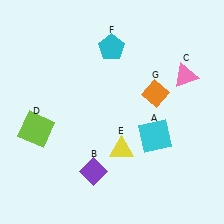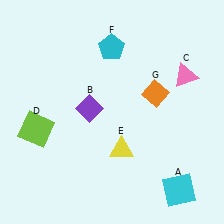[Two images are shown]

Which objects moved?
The objects that moved are: the cyan square (A), the purple diamond (B).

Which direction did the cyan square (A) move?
The cyan square (A) moved down.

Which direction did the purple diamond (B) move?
The purple diamond (B) moved up.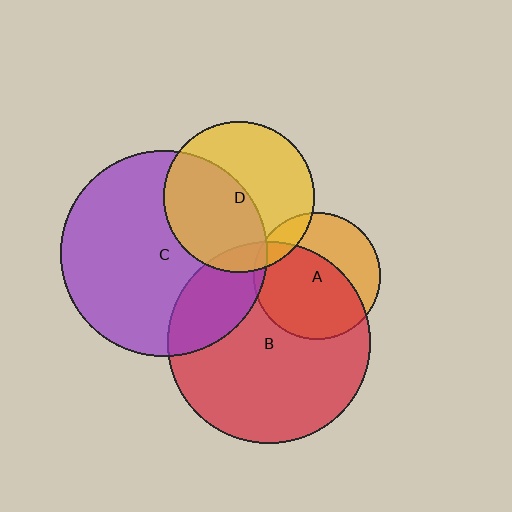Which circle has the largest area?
Circle C (purple).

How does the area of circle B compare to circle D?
Approximately 1.8 times.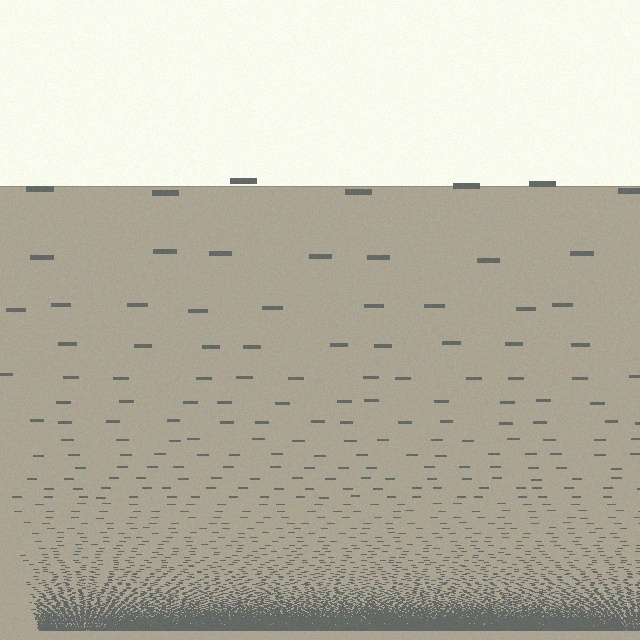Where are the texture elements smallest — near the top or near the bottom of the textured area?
Near the bottom.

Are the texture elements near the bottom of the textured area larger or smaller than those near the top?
Smaller. The gradient is inverted — elements near the bottom are smaller and denser.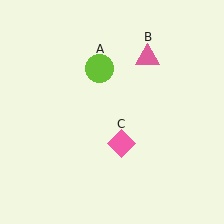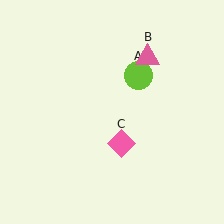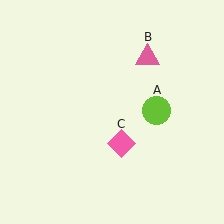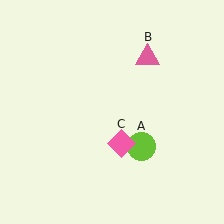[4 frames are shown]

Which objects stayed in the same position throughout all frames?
Pink triangle (object B) and pink diamond (object C) remained stationary.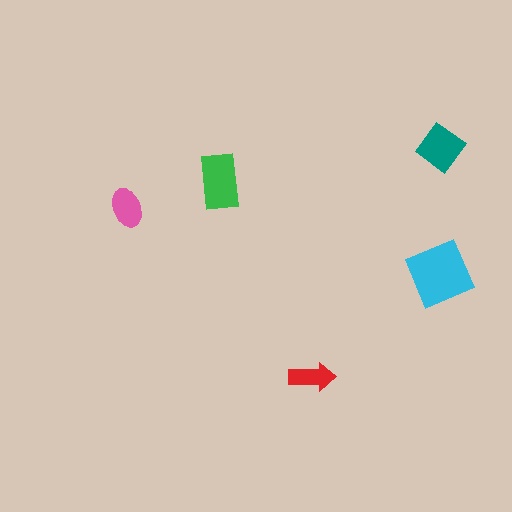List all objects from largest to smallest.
The cyan square, the green rectangle, the teal diamond, the pink ellipse, the red arrow.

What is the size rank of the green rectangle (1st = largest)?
2nd.